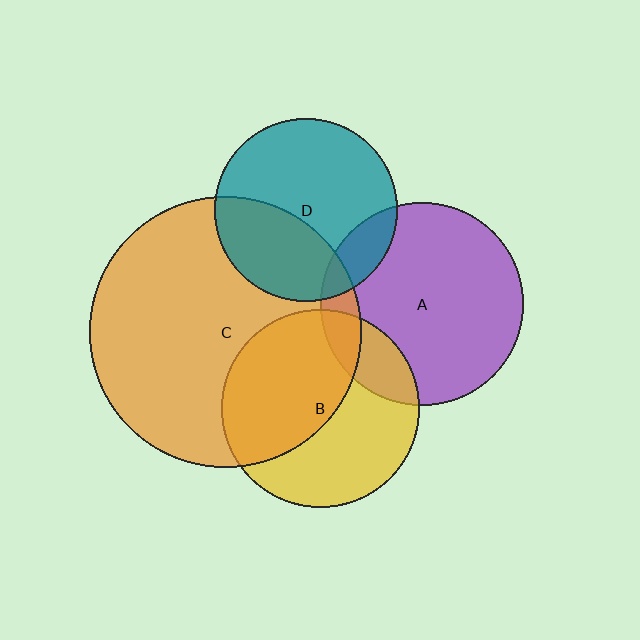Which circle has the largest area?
Circle C (orange).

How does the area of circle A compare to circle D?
Approximately 1.2 times.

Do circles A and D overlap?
Yes.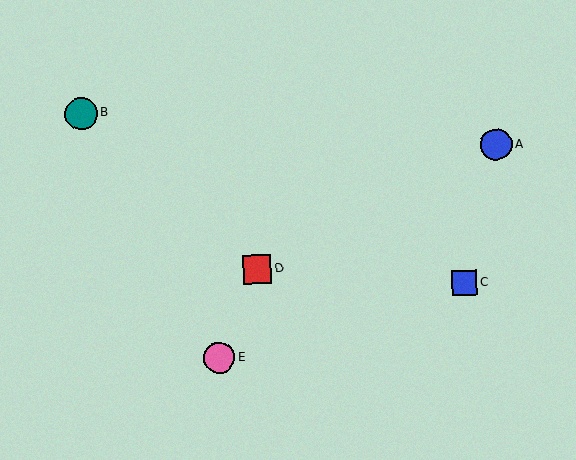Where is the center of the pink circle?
The center of the pink circle is at (219, 358).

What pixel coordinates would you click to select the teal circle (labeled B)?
Click at (81, 114) to select the teal circle B.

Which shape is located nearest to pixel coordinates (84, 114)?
The teal circle (labeled B) at (81, 114) is nearest to that location.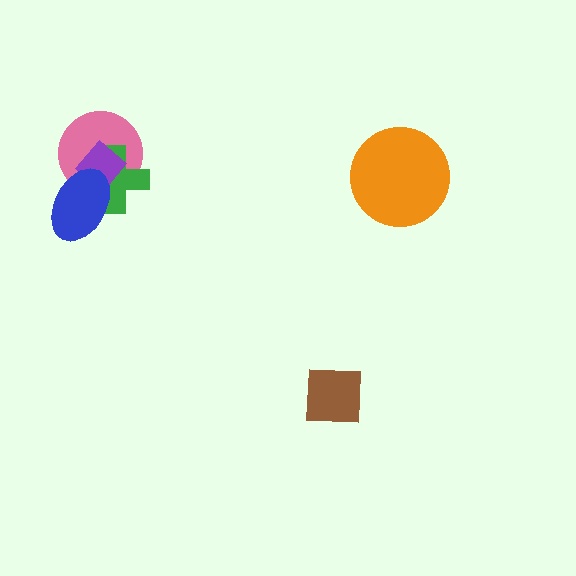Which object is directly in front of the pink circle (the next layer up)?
The green cross is directly in front of the pink circle.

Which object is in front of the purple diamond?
The blue ellipse is in front of the purple diamond.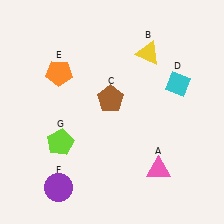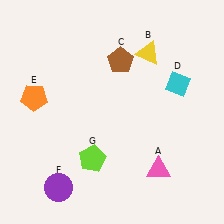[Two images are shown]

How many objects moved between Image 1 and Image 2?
3 objects moved between the two images.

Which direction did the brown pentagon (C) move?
The brown pentagon (C) moved up.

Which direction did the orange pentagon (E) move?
The orange pentagon (E) moved left.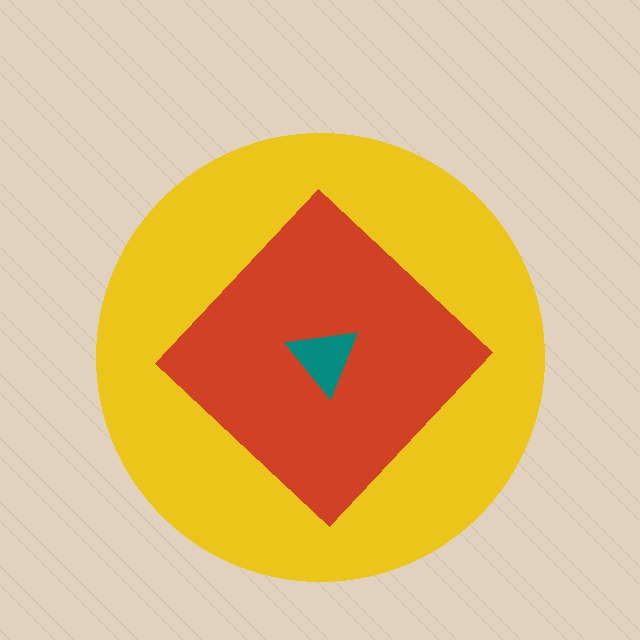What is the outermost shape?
The yellow circle.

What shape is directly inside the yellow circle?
The red diamond.